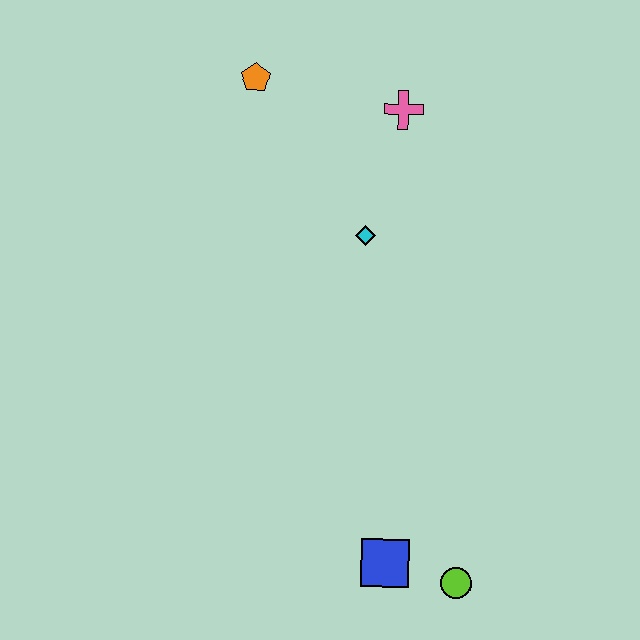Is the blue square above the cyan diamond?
No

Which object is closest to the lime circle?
The blue square is closest to the lime circle.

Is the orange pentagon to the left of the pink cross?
Yes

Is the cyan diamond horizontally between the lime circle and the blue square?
No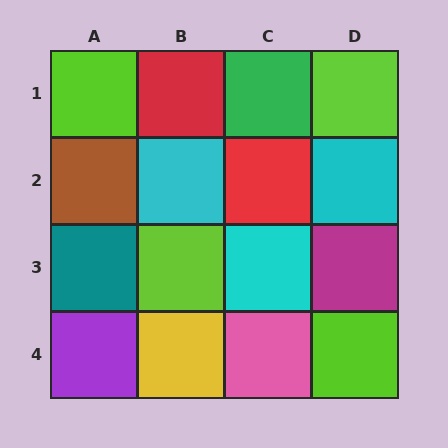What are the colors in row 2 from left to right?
Brown, cyan, red, cyan.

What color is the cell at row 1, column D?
Lime.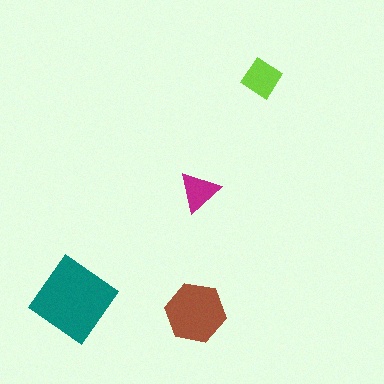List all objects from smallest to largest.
The magenta triangle, the lime diamond, the brown hexagon, the teal diamond.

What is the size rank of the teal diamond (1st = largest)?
1st.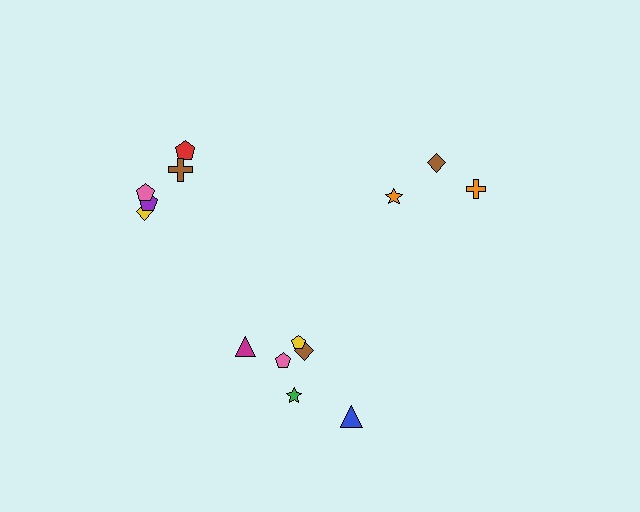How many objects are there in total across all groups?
There are 14 objects.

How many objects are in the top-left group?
There are 5 objects.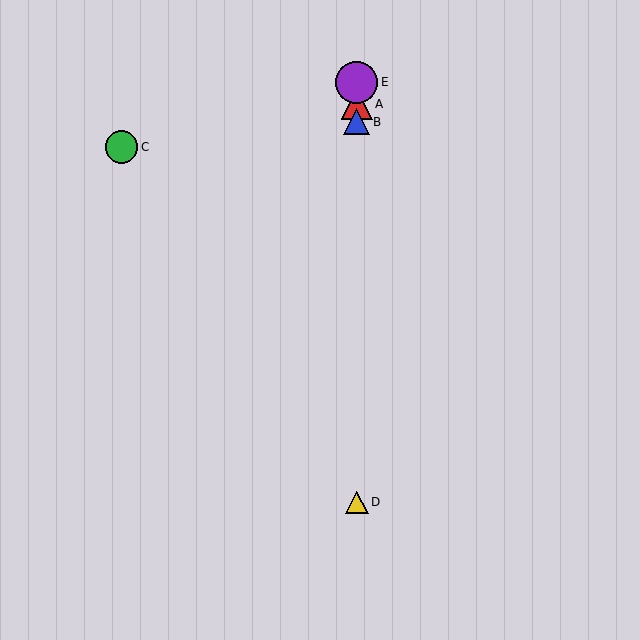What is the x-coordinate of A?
Object A is at x≈357.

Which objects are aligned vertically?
Objects A, B, D, E are aligned vertically.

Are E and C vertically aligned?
No, E is at x≈357 and C is at x≈122.